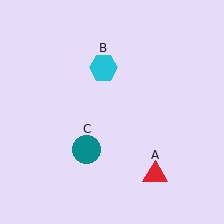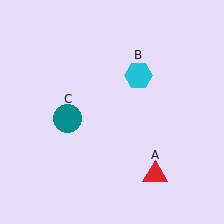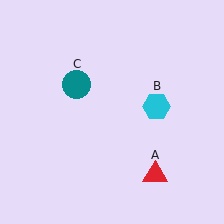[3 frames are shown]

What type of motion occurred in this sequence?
The cyan hexagon (object B), teal circle (object C) rotated clockwise around the center of the scene.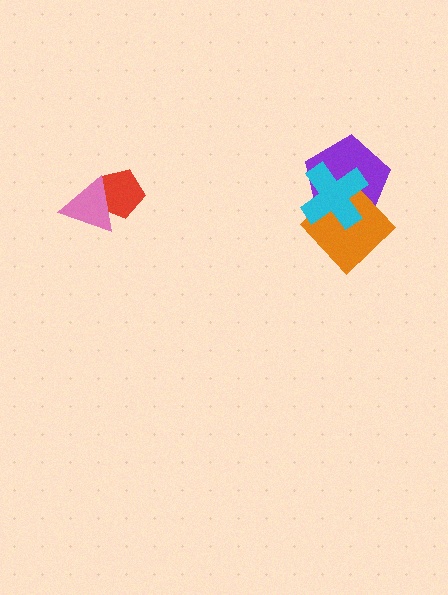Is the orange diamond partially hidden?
Yes, it is partially covered by another shape.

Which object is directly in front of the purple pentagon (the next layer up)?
The orange diamond is directly in front of the purple pentagon.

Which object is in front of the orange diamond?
The cyan cross is in front of the orange diamond.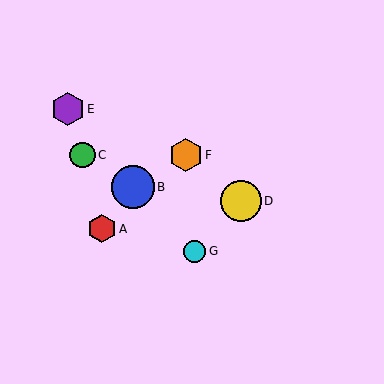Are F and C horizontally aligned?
Yes, both are at y≈155.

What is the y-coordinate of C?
Object C is at y≈155.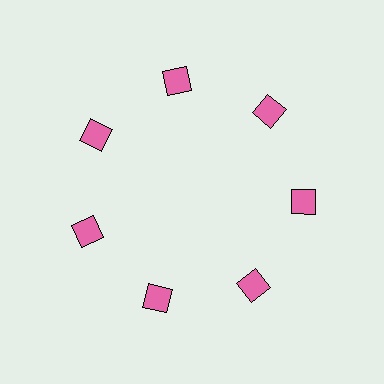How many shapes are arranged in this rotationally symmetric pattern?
There are 7 shapes, arranged in 7 groups of 1.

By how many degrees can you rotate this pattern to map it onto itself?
The pattern maps onto itself every 51 degrees of rotation.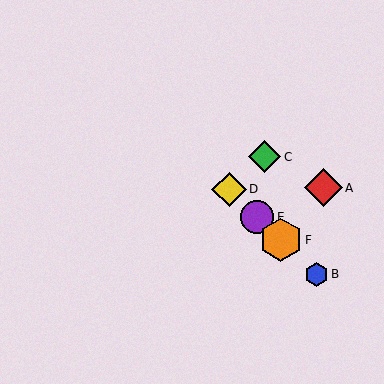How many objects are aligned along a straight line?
4 objects (B, D, E, F) are aligned along a straight line.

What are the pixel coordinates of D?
Object D is at (229, 189).